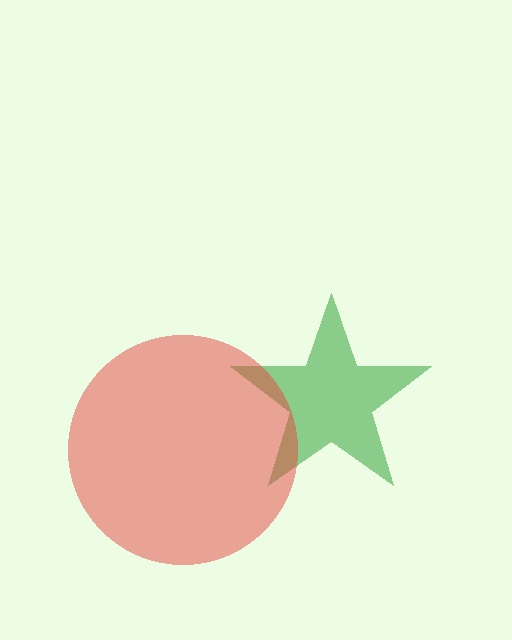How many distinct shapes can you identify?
There are 2 distinct shapes: a green star, a red circle.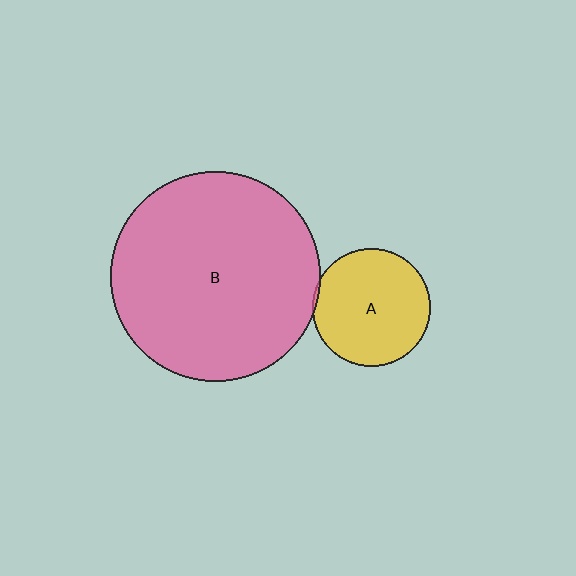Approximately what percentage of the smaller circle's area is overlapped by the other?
Approximately 5%.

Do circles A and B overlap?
Yes.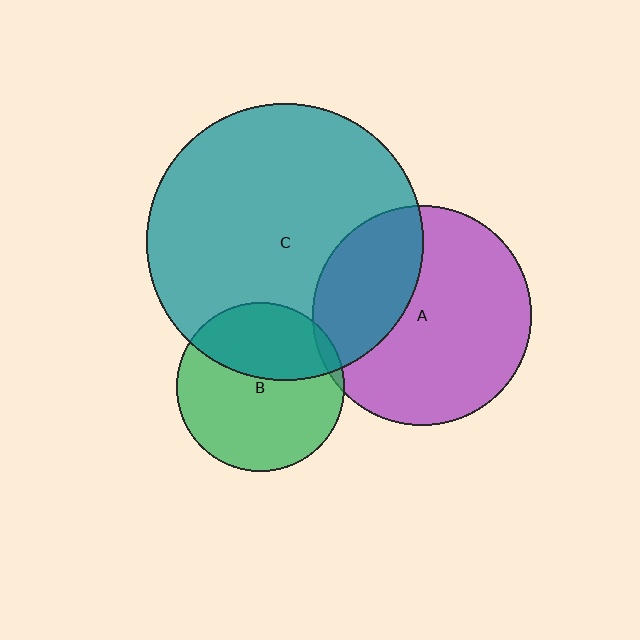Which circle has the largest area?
Circle C (teal).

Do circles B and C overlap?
Yes.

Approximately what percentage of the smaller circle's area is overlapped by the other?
Approximately 40%.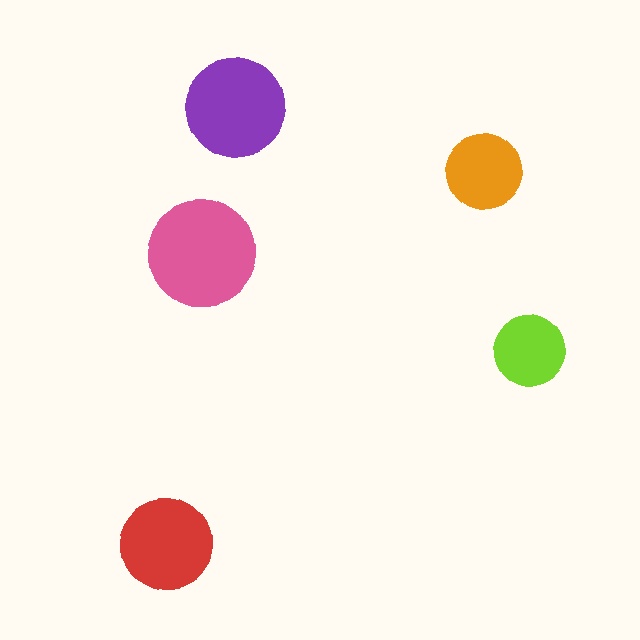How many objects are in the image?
There are 5 objects in the image.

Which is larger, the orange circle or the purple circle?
The purple one.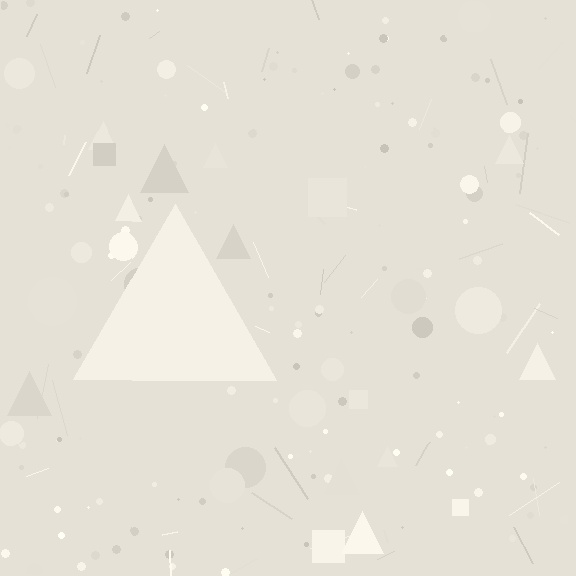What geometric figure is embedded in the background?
A triangle is embedded in the background.